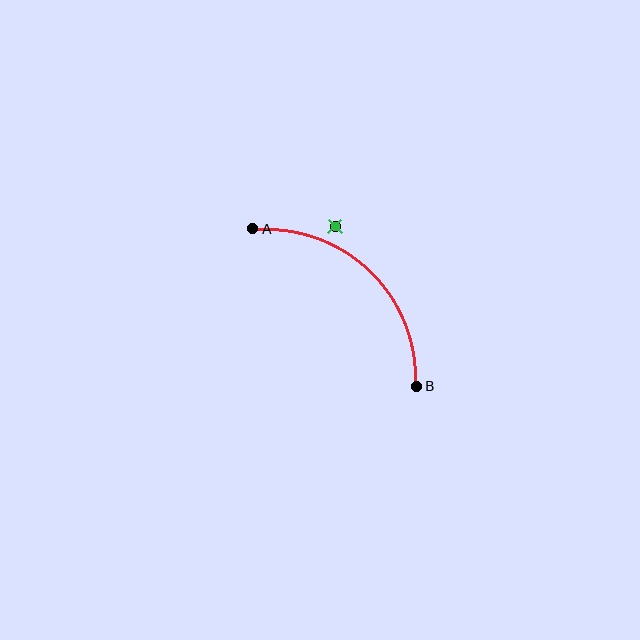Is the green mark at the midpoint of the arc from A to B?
No — the green mark does not lie on the arc at all. It sits slightly outside the curve.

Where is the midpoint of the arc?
The arc midpoint is the point on the curve farthest from the straight line joining A and B. It sits above and to the right of that line.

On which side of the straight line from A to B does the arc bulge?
The arc bulges above and to the right of the straight line connecting A and B.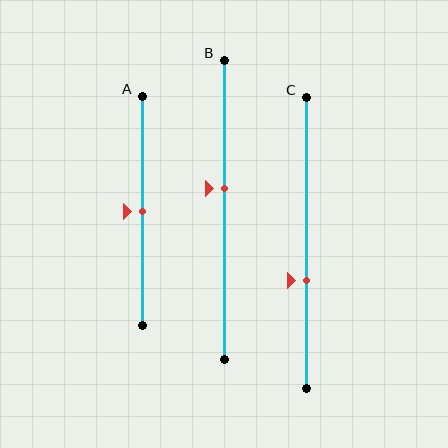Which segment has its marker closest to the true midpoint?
Segment A has its marker closest to the true midpoint.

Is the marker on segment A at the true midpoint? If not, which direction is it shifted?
Yes, the marker on segment A is at the true midpoint.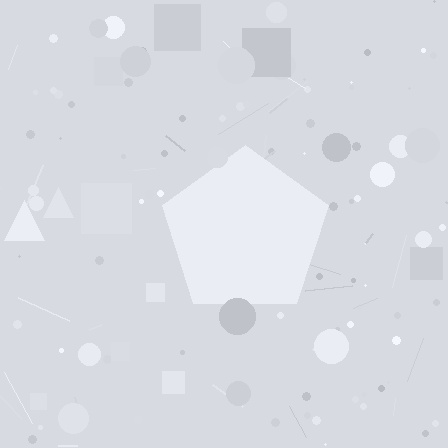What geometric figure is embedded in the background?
A pentagon is embedded in the background.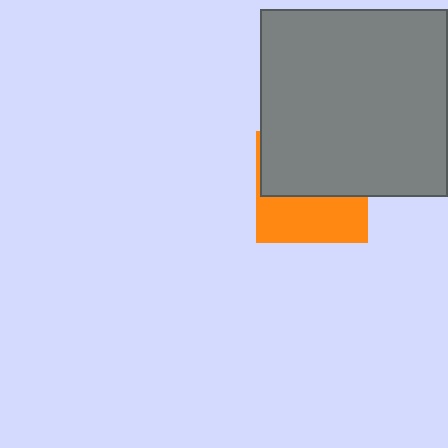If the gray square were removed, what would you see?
You would see the complete orange square.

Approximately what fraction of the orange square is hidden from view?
Roughly 57% of the orange square is hidden behind the gray square.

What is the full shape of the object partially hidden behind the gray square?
The partially hidden object is an orange square.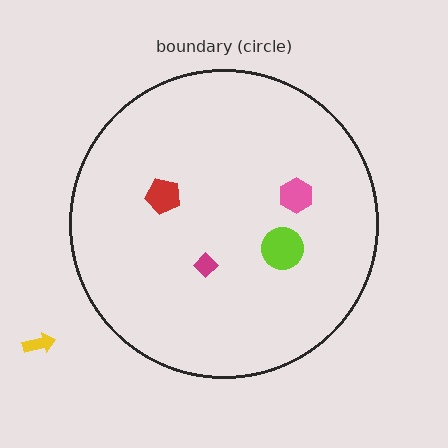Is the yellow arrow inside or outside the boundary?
Outside.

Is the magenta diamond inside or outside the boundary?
Inside.